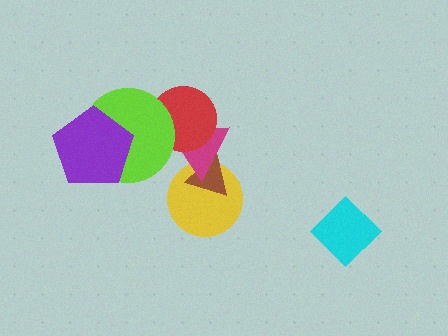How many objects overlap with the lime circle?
3 objects overlap with the lime circle.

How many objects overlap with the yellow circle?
2 objects overlap with the yellow circle.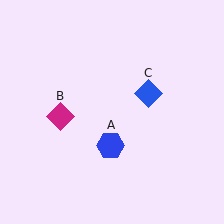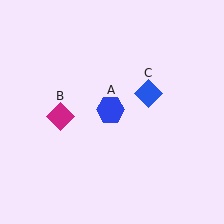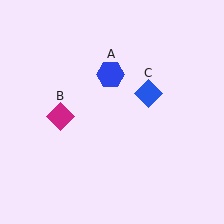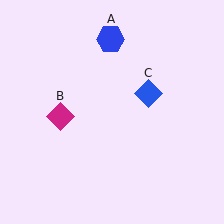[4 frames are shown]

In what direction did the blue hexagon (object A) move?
The blue hexagon (object A) moved up.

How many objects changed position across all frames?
1 object changed position: blue hexagon (object A).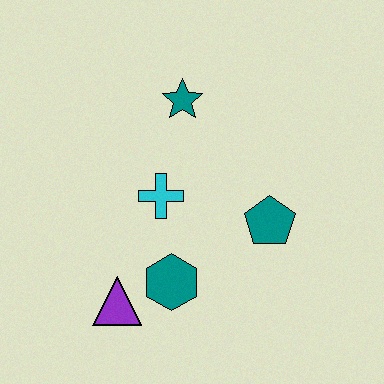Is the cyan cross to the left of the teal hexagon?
Yes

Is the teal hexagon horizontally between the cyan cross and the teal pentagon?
Yes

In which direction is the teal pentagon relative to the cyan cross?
The teal pentagon is to the right of the cyan cross.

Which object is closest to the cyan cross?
The teal hexagon is closest to the cyan cross.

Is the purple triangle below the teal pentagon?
Yes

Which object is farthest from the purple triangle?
The teal star is farthest from the purple triangle.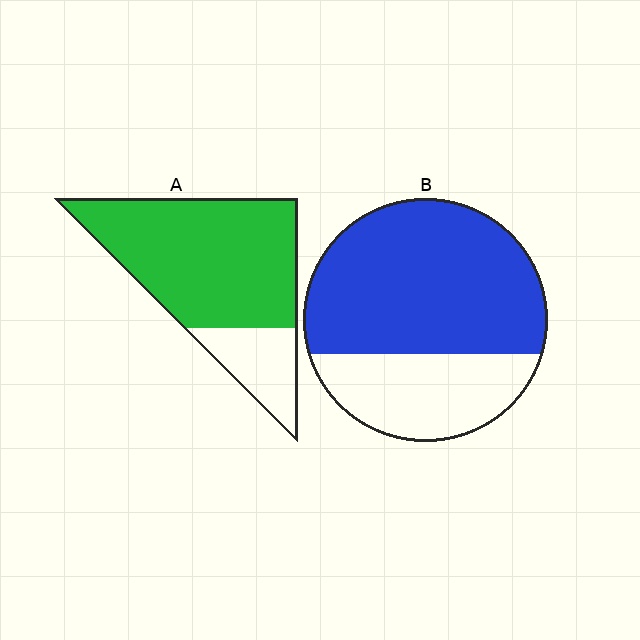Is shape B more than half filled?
Yes.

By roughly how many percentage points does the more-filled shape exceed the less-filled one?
By roughly 10 percentage points (A over B).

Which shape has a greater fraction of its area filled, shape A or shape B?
Shape A.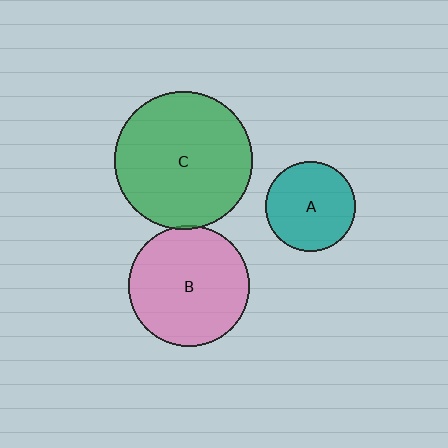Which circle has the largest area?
Circle C (green).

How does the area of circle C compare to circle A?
Approximately 2.4 times.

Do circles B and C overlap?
Yes.